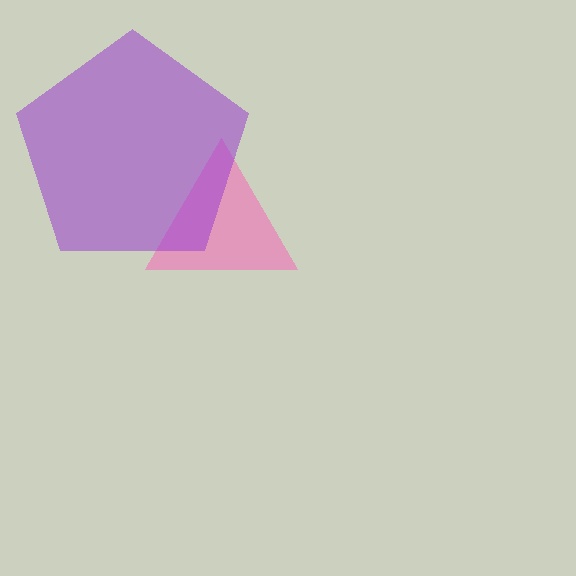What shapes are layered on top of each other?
The layered shapes are: a pink triangle, a purple pentagon.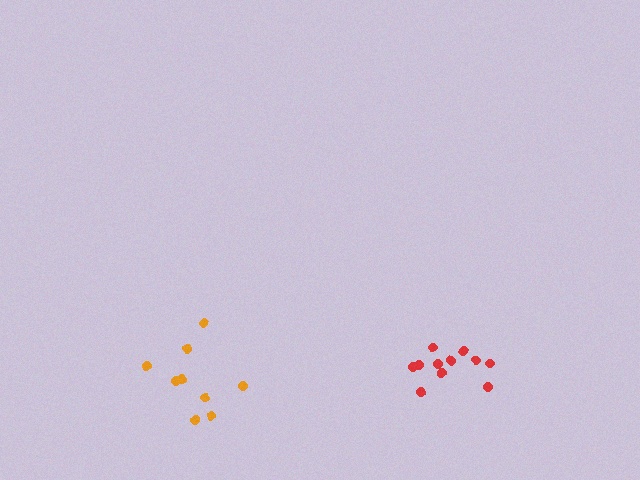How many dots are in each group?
Group 1: 9 dots, Group 2: 11 dots (20 total).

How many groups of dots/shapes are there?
There are 2 groups.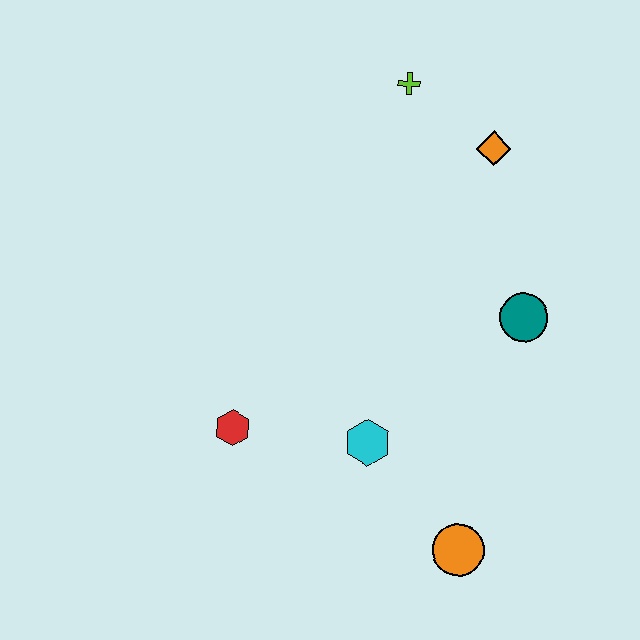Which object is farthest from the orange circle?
The lime cross is farthest from the orange circle.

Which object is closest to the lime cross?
The orange diamond is closest to the lime cross.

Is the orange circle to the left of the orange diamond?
Yes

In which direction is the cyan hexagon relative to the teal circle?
The cyan hexagon is to the left of the teal circle.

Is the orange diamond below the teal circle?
No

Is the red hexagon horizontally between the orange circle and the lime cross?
No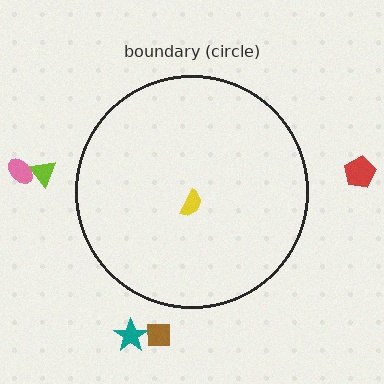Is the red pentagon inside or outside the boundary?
Outside.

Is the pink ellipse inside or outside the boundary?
Outside.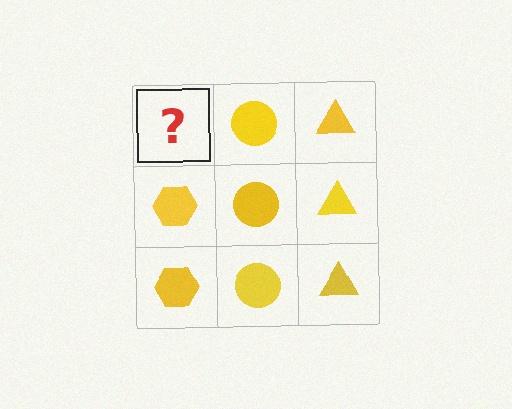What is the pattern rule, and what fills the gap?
The rule is that each column has a consistent shape. The gap should be filled with a yellow hexagon.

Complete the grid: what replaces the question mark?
The question mark should be replaced with a yellow hexagon.